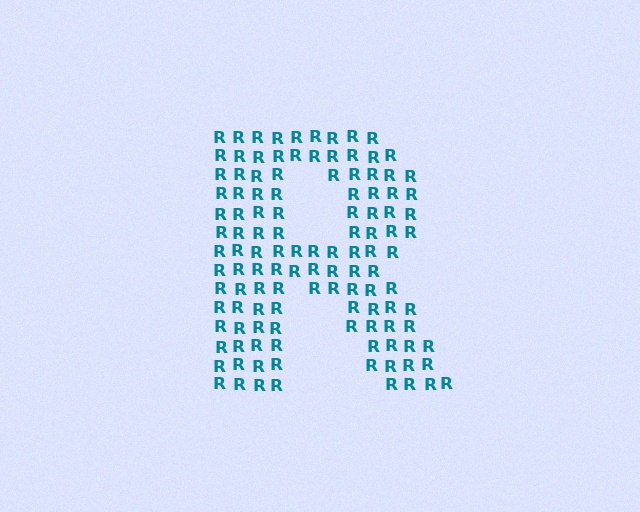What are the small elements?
The small elements are letter R's.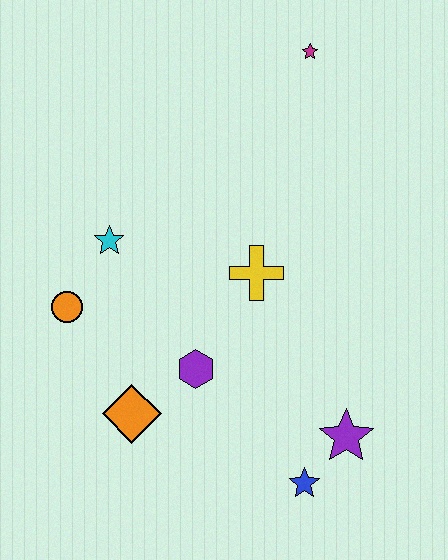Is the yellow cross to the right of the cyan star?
Yes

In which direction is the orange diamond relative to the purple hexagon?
The orange diamond is to the left of the purple hexagon.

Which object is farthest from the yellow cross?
The magenta star is farthest from the yellow cross.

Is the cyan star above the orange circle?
Yes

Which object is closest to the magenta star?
The yellow cross is closest to the magenta star.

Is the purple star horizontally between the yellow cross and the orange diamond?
No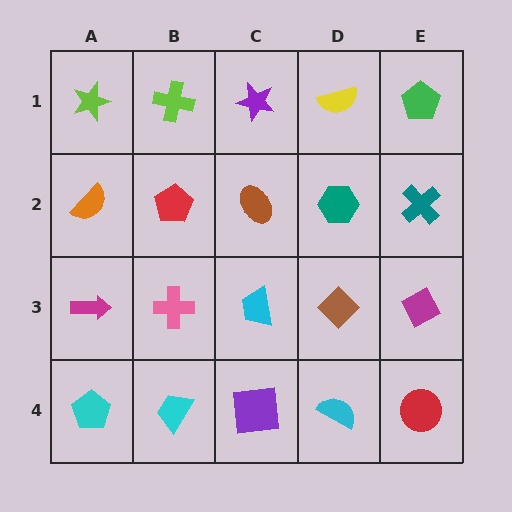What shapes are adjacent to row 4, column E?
A magenta diamond (row 3, column E), a cyan semicircle (row 4, column D).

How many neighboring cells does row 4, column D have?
3.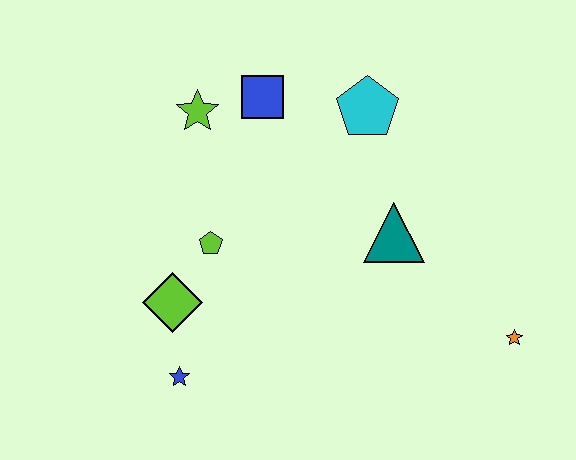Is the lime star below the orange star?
No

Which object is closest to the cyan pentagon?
The blue square is closest to the cyan pentagon.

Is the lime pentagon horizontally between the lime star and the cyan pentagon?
Yes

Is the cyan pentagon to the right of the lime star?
Yes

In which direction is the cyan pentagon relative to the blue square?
The cyan pentagon is to the right of the blue square.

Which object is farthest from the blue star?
The orange star is farthest from the blue star.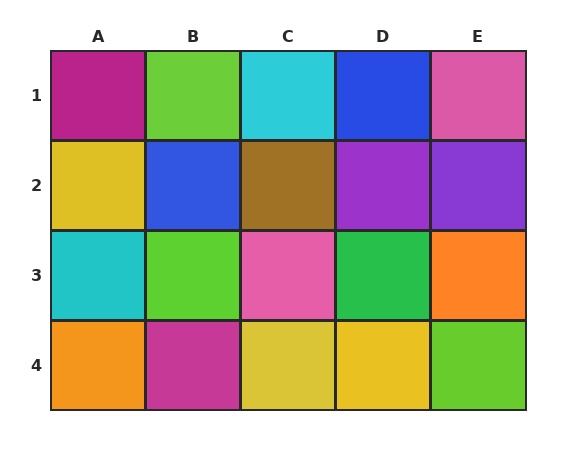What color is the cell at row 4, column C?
Yellow.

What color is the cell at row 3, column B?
Lime.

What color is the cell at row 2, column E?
Purple.